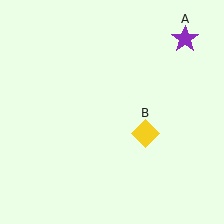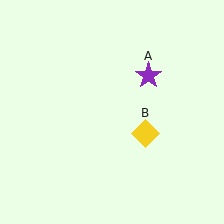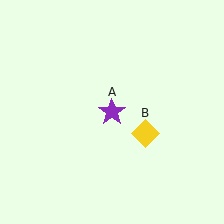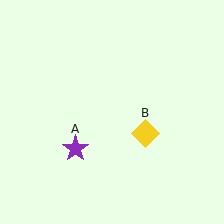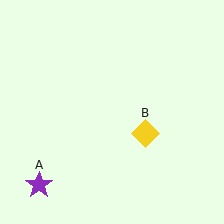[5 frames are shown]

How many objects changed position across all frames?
1 object changed position: purple star (object A).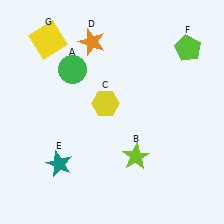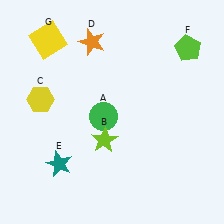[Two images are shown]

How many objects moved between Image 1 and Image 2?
3 objects moved between the two images.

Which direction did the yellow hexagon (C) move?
The yellow hexagon (C) moved left.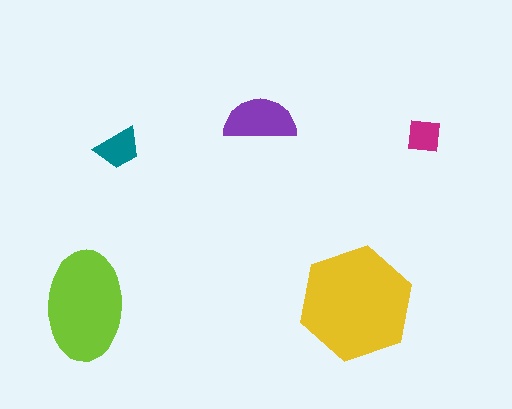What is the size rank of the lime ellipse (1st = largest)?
2nd.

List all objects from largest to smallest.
The yellow hexagon, the lime ellipse, the purple semicircle, the teal trapezoid, the magenta square.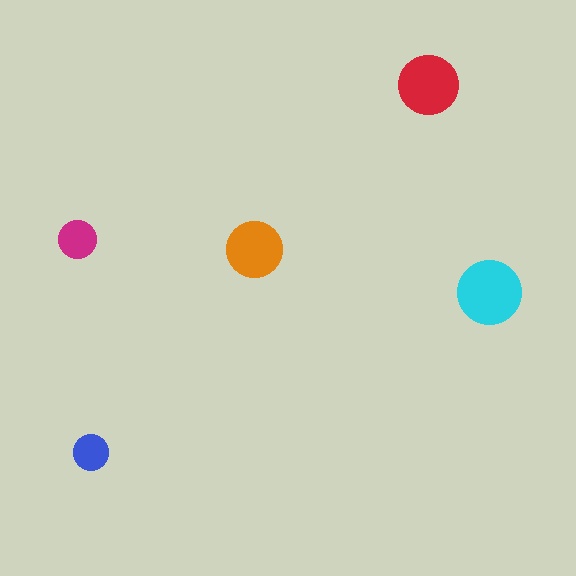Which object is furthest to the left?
The magenta circle is leftmost.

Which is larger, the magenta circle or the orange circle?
The orange one.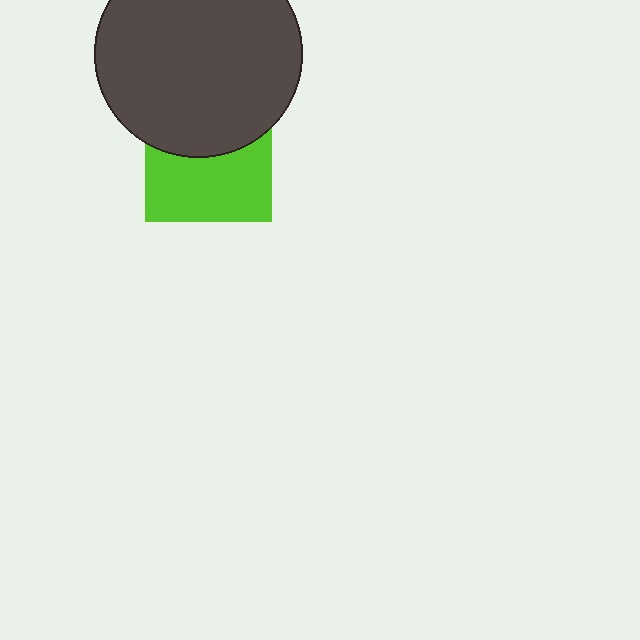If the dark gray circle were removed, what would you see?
You would see the complete lime square.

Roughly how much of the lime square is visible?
About half of it is visible (roughly 56%).